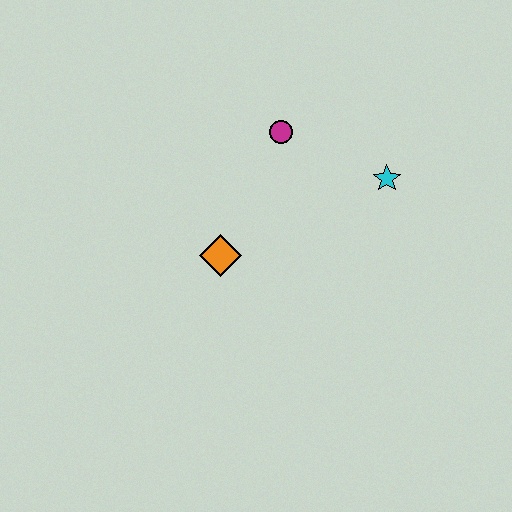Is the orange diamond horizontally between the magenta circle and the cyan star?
No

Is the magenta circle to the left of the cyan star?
Yes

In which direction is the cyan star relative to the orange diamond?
The cyan star is to the right of the orange diamond.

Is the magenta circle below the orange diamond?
No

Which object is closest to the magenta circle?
The cyan star is closest to the magenta circle.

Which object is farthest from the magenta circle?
The orange diamond is farthest from the magenta circle.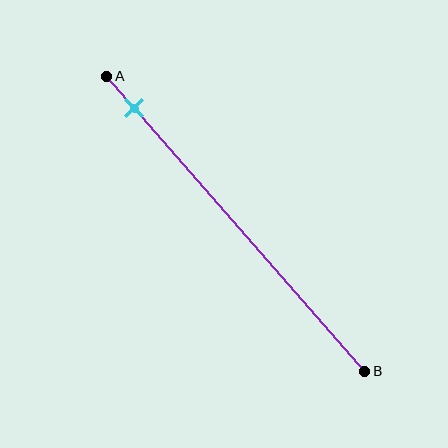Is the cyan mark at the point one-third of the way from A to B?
No, the mark is at about 10% from A, not at the 33% one-third point.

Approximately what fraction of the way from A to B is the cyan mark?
The cyan mark is approximately 10% of the way from A to B.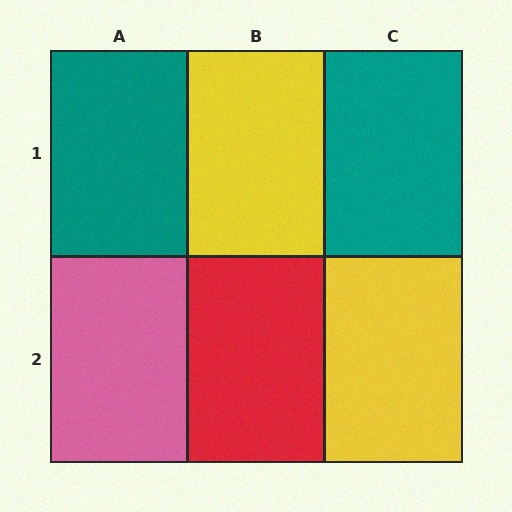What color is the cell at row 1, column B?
Yellow.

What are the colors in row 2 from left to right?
Pink, red, yellow.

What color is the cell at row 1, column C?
Teal.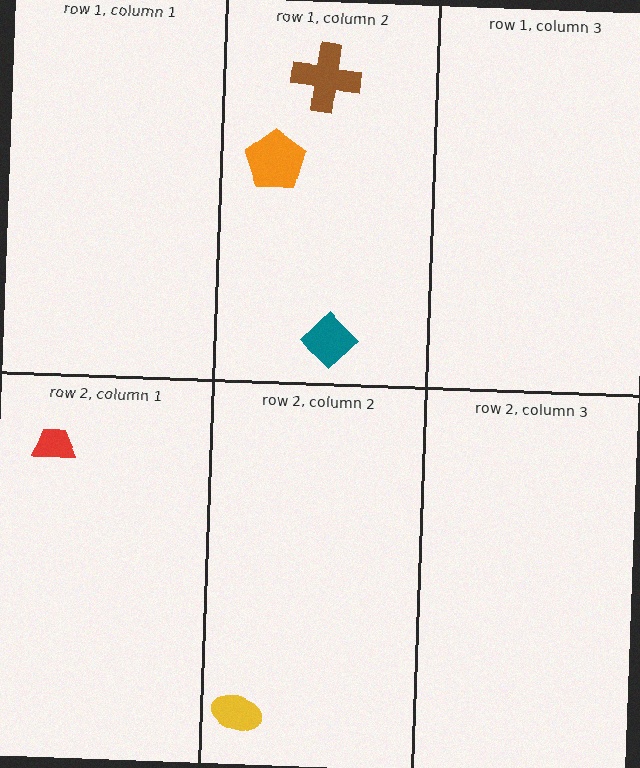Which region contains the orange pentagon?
The row 1, column 2 region.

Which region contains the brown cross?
The row 1, column 2 region.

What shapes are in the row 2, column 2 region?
The yellow ellipse.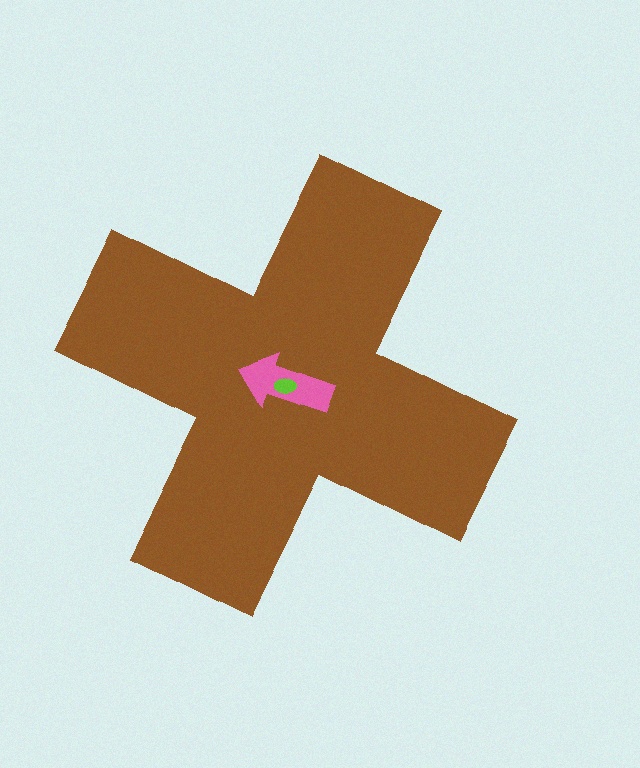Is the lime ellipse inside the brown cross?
Yes.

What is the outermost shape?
The brown cross.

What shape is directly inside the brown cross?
The pink arrow.